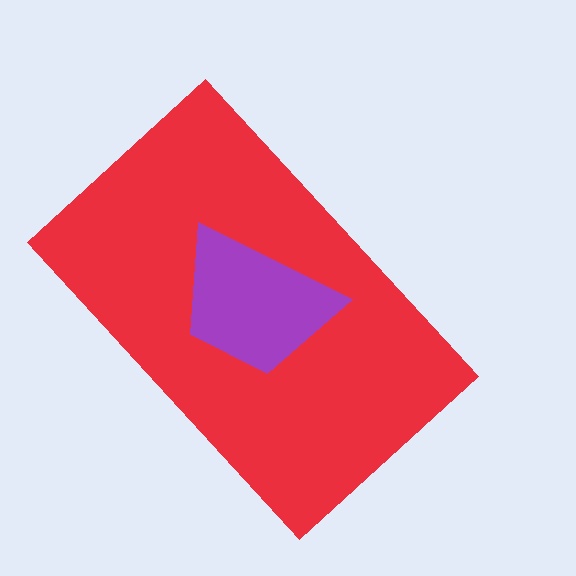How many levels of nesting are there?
2.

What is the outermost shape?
The red rectangle.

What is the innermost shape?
The purple trapezoid.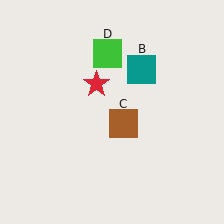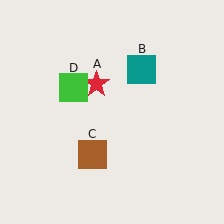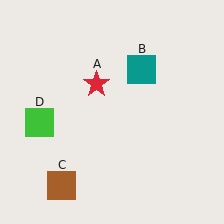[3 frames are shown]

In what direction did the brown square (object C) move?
The brown square (object C) moved down and to the left.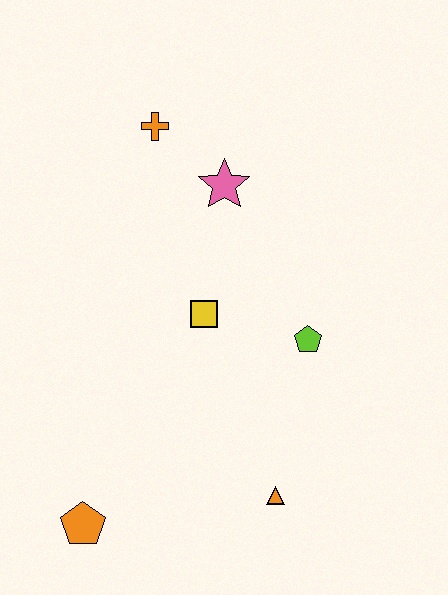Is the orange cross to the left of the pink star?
Yes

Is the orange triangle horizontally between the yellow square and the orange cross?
No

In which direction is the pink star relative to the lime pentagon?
The pink star is above the lime pentagon.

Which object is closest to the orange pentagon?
The orange triangle is closest to the orange pentagon.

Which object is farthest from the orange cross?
The orange pentagon is farthest from the orange cross.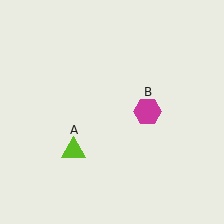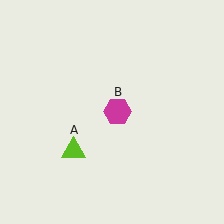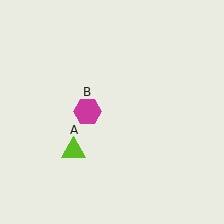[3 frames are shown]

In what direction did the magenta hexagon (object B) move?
The magenta hexagon (object B) moved left.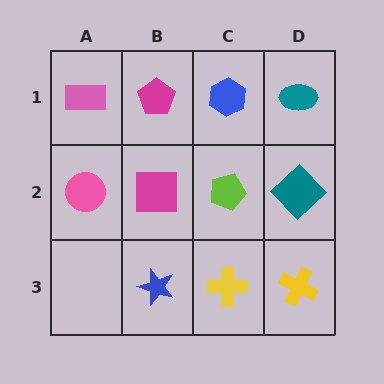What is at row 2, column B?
A magenta square.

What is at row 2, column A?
A pink circle.